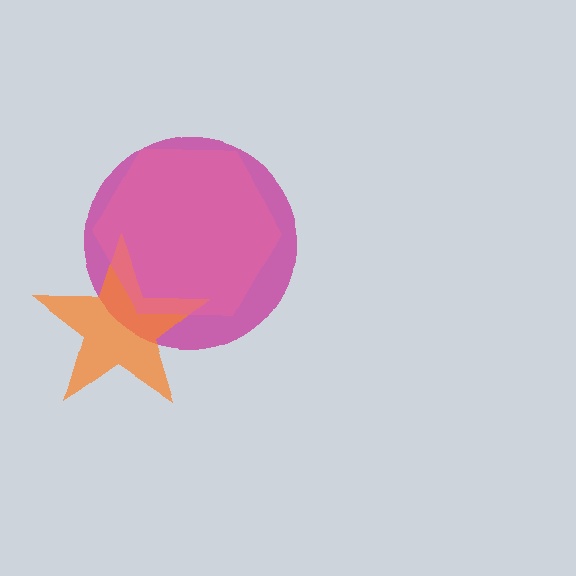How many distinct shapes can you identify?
There are 3 distinct shapes: a magenta circle, an orange star, a pink hexagon.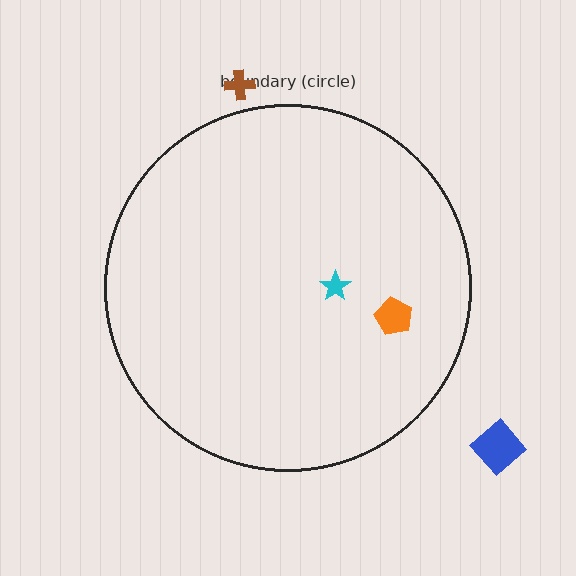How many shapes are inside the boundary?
2 inside, 2 outside.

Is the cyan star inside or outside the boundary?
Inside.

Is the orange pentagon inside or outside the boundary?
Inside.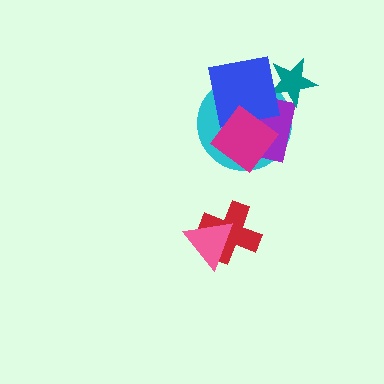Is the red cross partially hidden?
Yes, it is partially covered by another shape.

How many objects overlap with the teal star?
2 objects overlap with the teal star.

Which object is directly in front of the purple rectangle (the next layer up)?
The blue square is directly in front of the purple rectangle.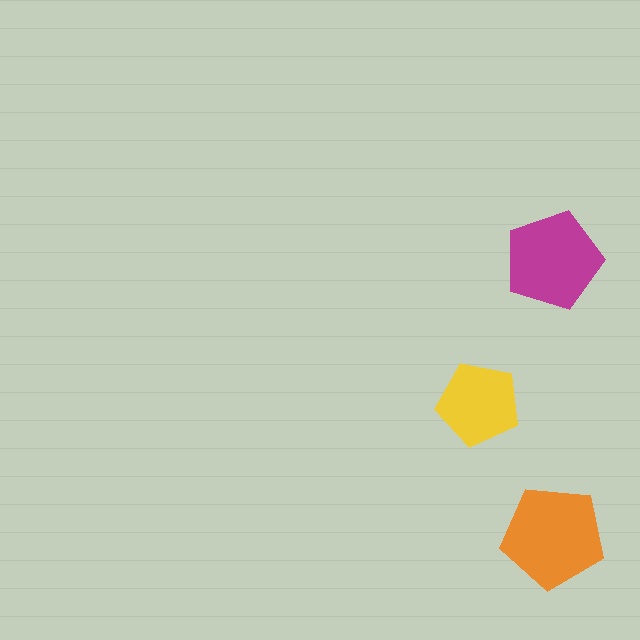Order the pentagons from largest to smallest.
the orange one, the magenta one, the yellow one.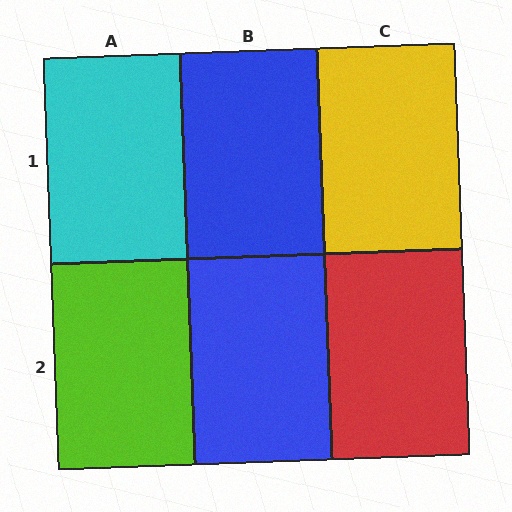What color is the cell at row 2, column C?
Red.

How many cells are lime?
1 cell is lime.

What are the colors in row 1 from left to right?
Cyan, blue, yellow.